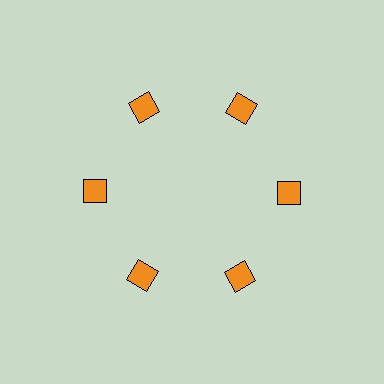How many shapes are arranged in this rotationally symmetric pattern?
There are 6 shapes, arranged in 6 groups of 1.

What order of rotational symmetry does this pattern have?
This pattern has 6-fold rotational symmetry.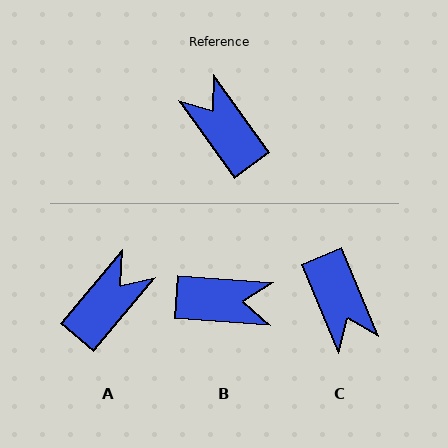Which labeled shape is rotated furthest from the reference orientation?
C, about 167 degrees away.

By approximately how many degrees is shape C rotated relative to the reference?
Approximately 167 degrees counter-clockwise.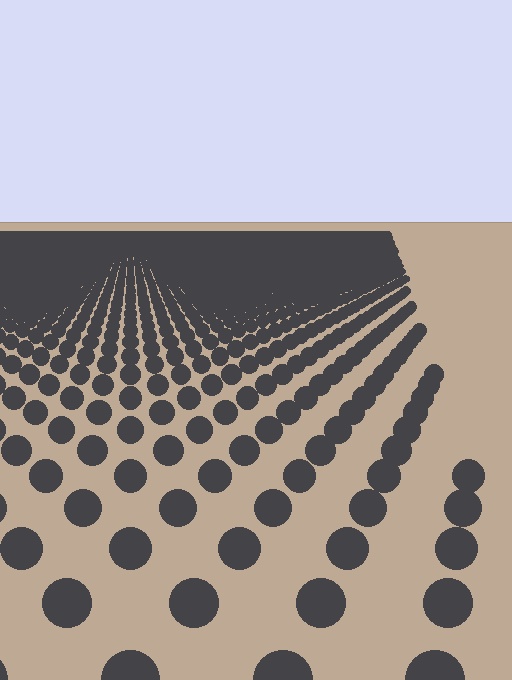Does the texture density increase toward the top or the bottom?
Density increases toward the top.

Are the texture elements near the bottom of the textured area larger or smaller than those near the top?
Larger. Near the bottom, elements are closer to the viewer and appear at a bigger on-screen size.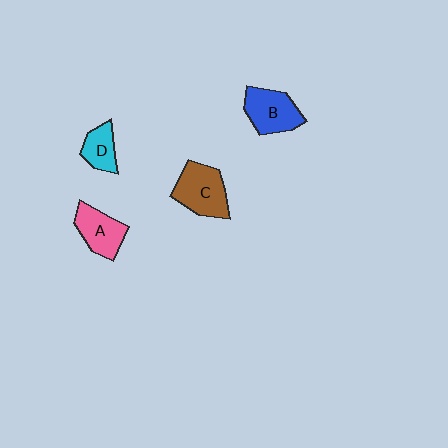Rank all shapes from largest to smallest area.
From largest to smallest: C (brown), B (blue), A (pink), D (cyan).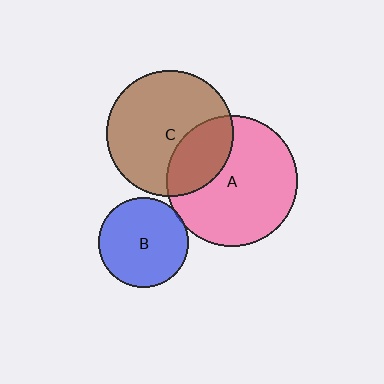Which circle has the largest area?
Circle A (pink).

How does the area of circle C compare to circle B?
Approximately 2.0 times.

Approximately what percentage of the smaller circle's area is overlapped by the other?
Approximately 30%.